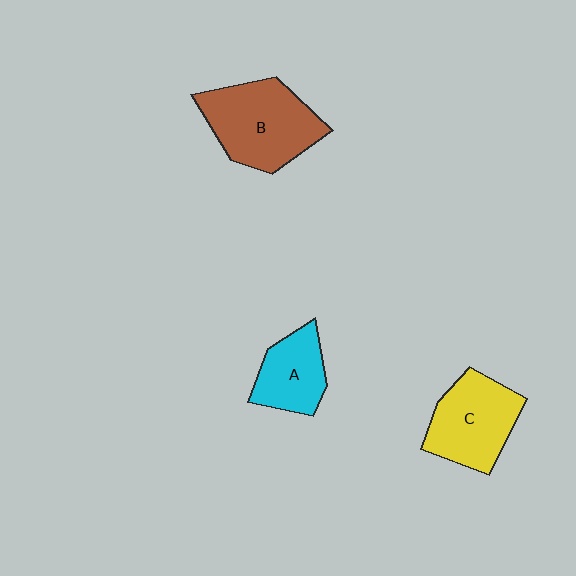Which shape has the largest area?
Shape B (brown).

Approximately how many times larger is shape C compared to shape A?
Approximately 1.4 times.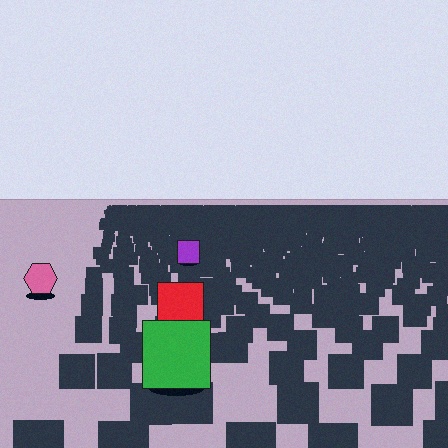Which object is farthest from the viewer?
The purple square is farthest from the viewer. It appears smaller and the ground texture around it is denser.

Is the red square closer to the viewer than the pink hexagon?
Yes. The red square is closer — you can tell from the texture gradient: the ground texture is coarser near it.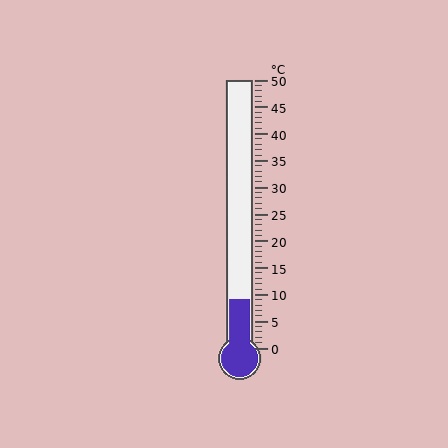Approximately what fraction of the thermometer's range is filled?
The thermometer is filled to approximately 20% of its range.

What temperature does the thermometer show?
The thermometer shows approximately 9°C.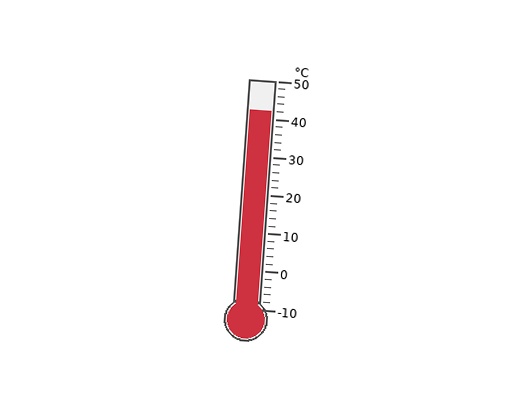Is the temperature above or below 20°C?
The temperature is above 20°C.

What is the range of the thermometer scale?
The thermometer scale ranges from -10°C to 50°C.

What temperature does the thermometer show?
The thermometer shows approximately 42°C.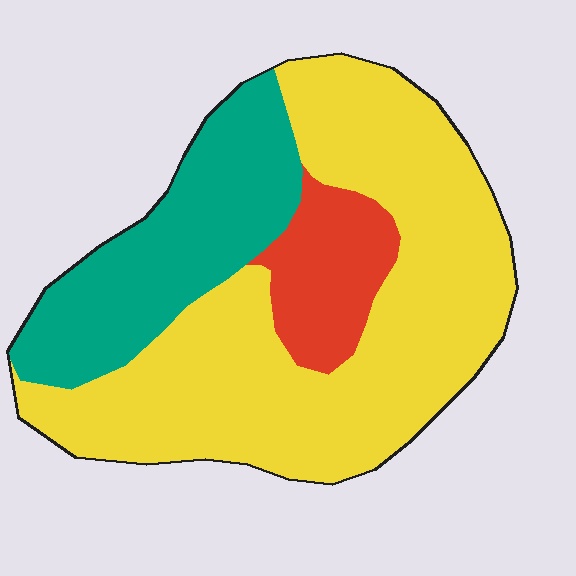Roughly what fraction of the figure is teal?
Teal takes up about one quarter (1/4) of the figure.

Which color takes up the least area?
Red, at roughly 10%.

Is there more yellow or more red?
Yellow.